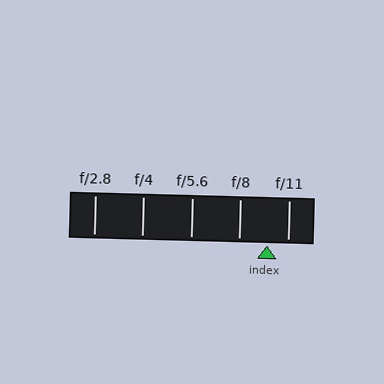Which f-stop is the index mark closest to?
The index mark is closest to f/11.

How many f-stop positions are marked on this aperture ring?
There are 5 f-stop positions marked.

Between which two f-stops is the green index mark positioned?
The index mark is between f/8 and f/11.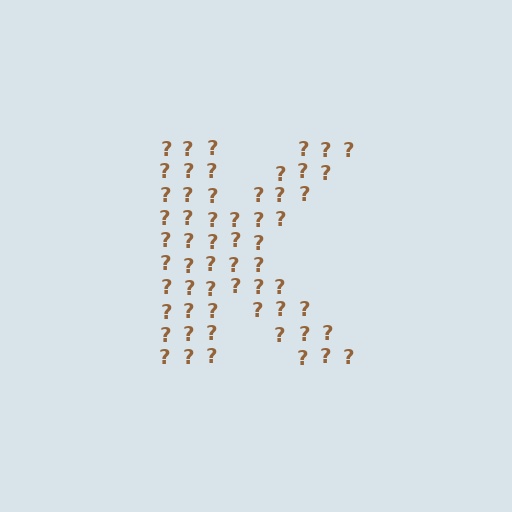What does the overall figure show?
The overall figure shows the letter K.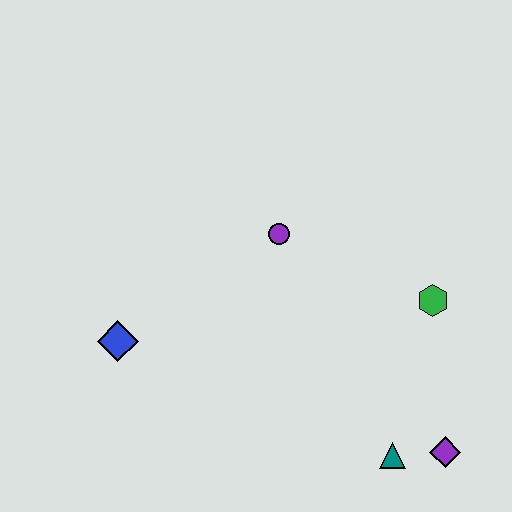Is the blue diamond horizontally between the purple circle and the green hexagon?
No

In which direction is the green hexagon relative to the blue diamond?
The green hexagon is to the right of the blue diamond.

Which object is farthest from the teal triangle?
The blue diamond is farthest from the teal triangle.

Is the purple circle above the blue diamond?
Yes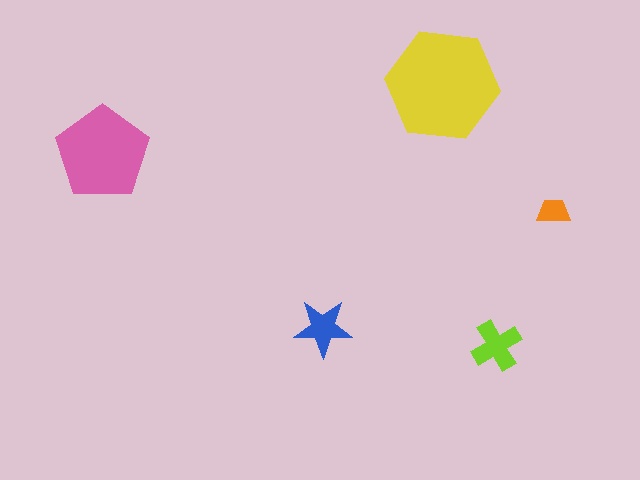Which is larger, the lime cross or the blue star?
The lime cross.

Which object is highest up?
The yellow hexagon is topmost.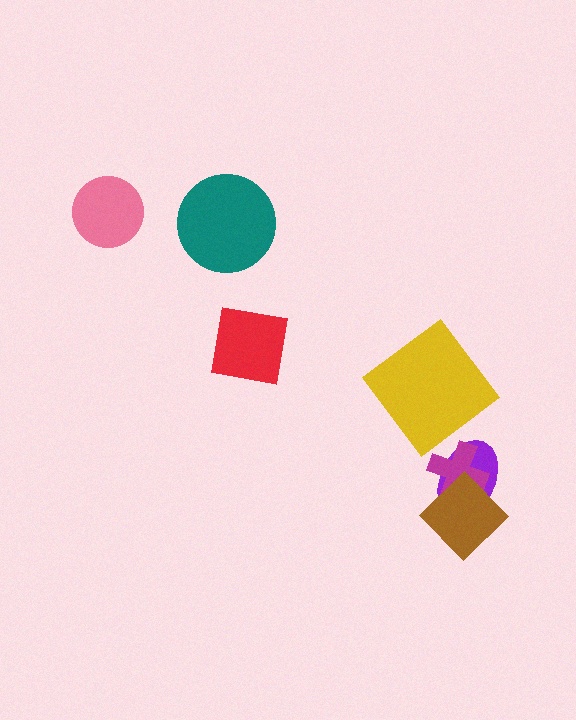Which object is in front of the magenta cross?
The brown diamond is in front of the magenta cross.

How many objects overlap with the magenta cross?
2 objects overlap with the magenta cross.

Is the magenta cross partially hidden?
Yes, it is partially covered by another shape.